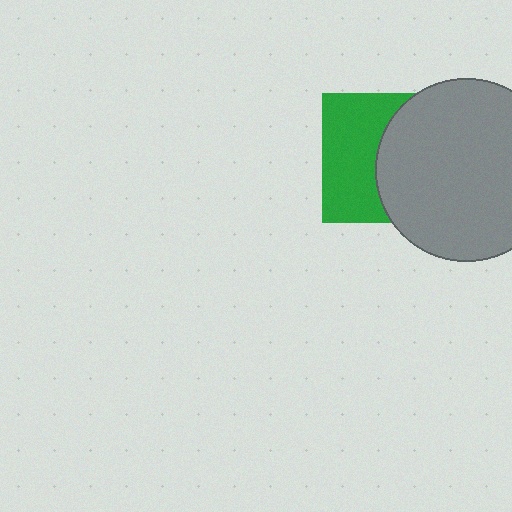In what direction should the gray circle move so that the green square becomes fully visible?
The gray circle should move right. That is the shortest direction to clear the overlap and leave the green square fully visible.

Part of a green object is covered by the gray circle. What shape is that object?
It is a square.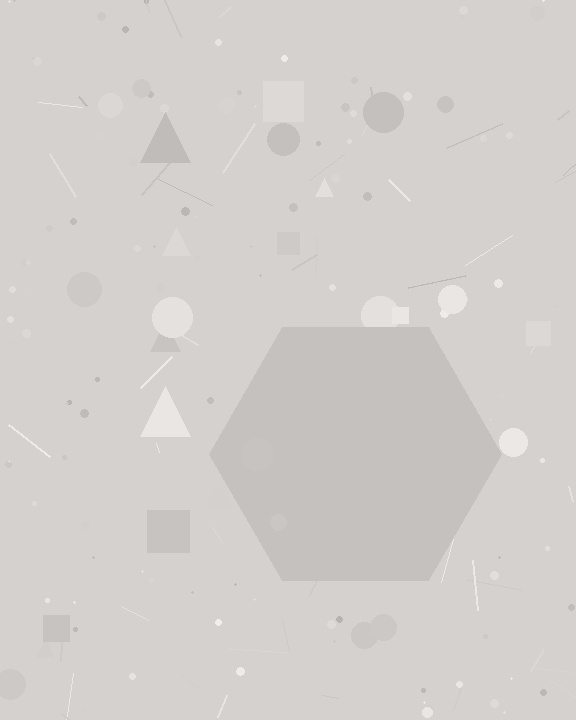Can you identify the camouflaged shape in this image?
The camouflaged shape is a hexagon.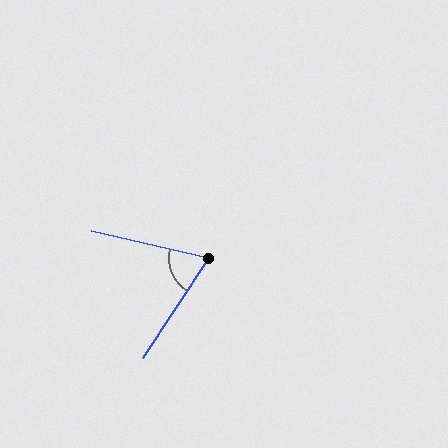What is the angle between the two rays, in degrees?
Approximately 70 degrees.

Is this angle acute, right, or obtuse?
It is acute.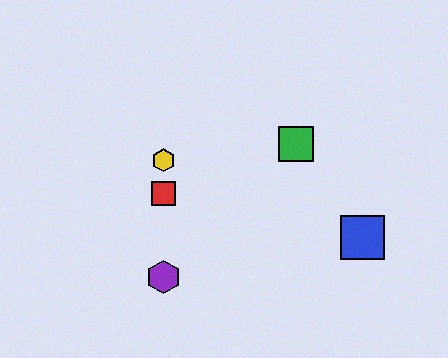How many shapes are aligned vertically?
3 shapes (the red square, the yellow hexagon, the purple hexagon) are aligned vertically.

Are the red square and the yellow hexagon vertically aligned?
Yes, both are at x≈163.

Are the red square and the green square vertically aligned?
No, the red square is at x≈163 and the green square is at x≈296.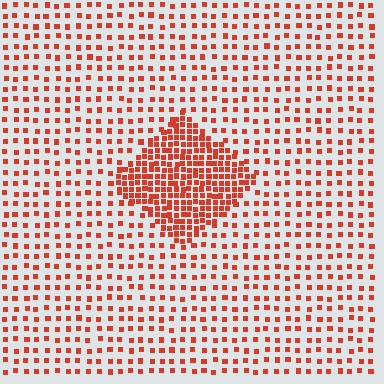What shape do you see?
I see a diamond.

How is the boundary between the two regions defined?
The boundary is defined by a change in element density (approximately 2.7x ratio). All elements are the same color, size, and shape.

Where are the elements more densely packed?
The elements are more densely packed inside the diamond boundary.